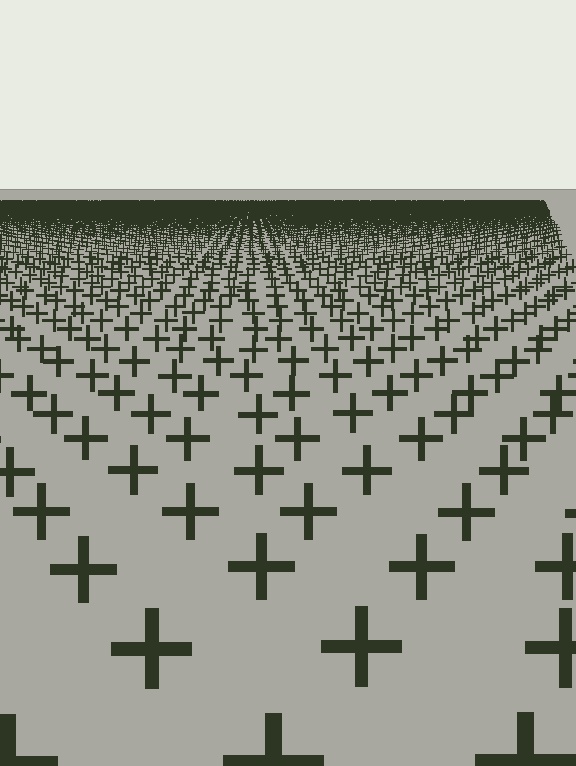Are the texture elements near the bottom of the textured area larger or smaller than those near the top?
Larger. Near the bottom, elements are closer to the viewer and appear at a bigger on-screen size.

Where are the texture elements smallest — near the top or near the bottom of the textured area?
Near the top.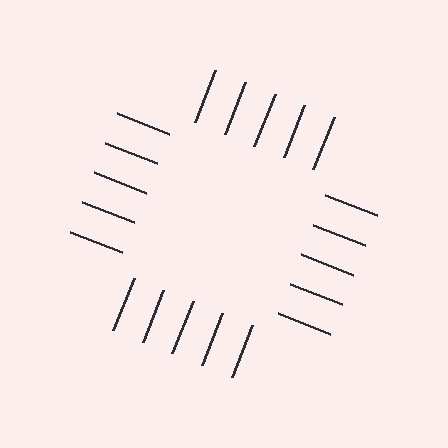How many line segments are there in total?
20 — 5 along each of the 4 edges.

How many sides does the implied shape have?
4 sides — the line-ends trace a square.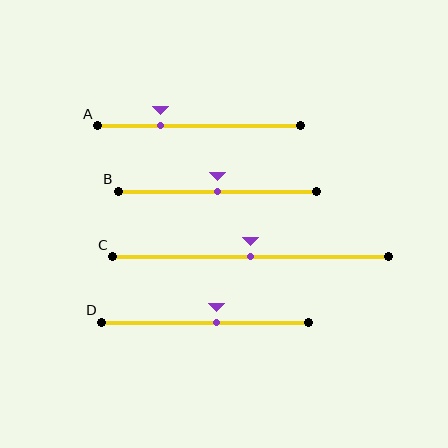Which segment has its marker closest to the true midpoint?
Segment B has its marker closest to the true midpoint.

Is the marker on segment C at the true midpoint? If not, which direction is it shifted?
Yes, the marker on segment C is at the true midpoint.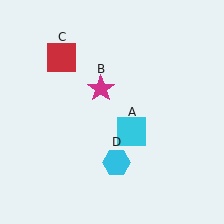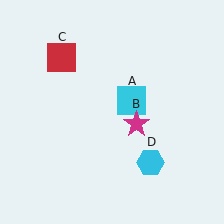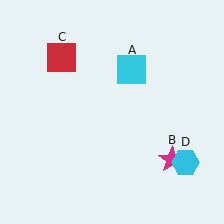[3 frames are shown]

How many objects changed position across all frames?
3 objects changed position: cyan square (object A), magenta star (object B), cyan hexagon (object D).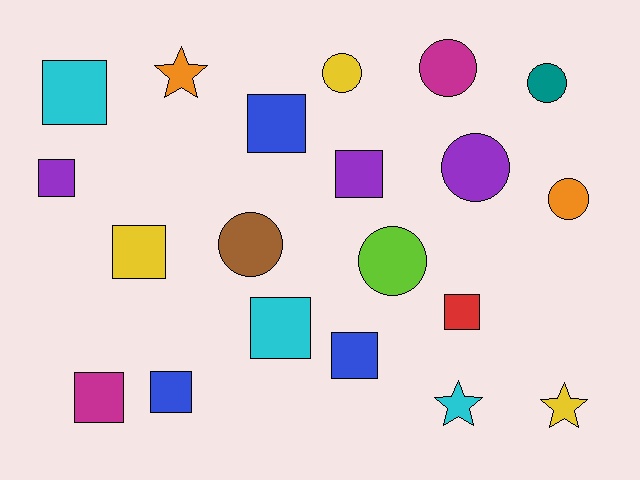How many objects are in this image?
There are 20 objects.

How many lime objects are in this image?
There is 1 lime object.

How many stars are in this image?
There are 3 stars.